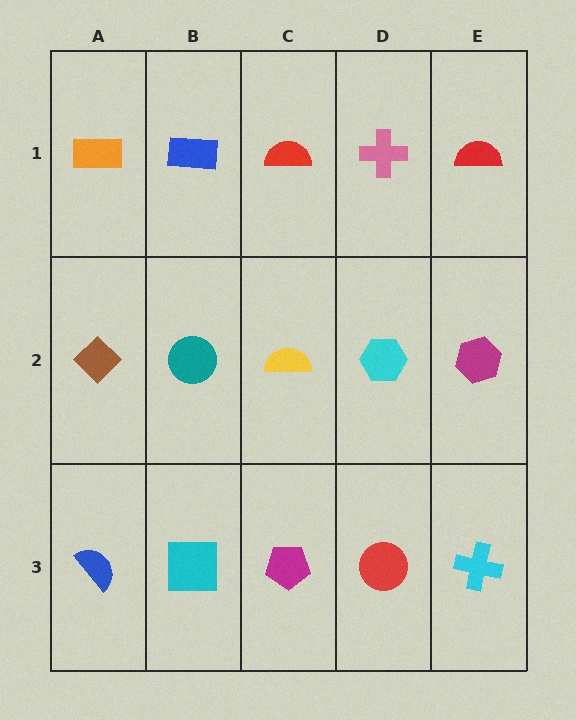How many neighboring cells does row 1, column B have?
3.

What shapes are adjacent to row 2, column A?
An orange rectangle (row 1, column A), a blue semicircle (row 3, column A), a teal circle (row 2, column B).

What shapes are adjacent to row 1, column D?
A cyan hexagon (row 2, column D), a red semicircle (row 1, column C), a red semicircle (row 1, column E).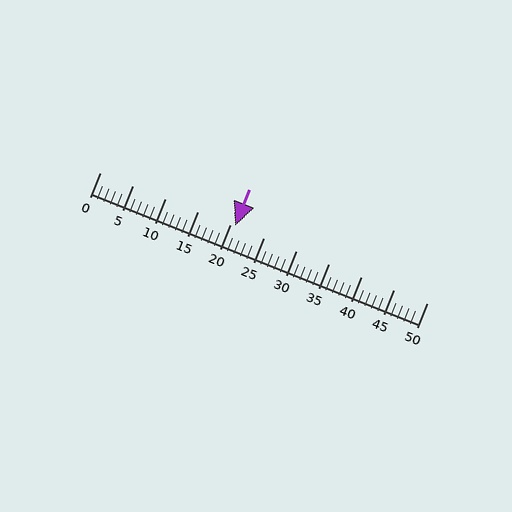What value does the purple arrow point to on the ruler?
The purple arrow points to approximately 21.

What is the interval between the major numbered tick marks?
The major tick marks are spaced 5 units apart.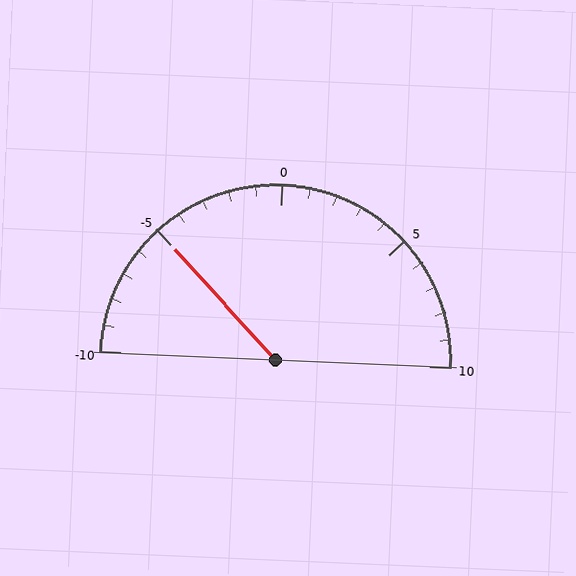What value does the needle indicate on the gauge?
The needle indicates approximately -5.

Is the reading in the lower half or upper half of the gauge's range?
The reading is in the lower half of the range (-10 to 10).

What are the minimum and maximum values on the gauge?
The gauge ranges from -10 to 10.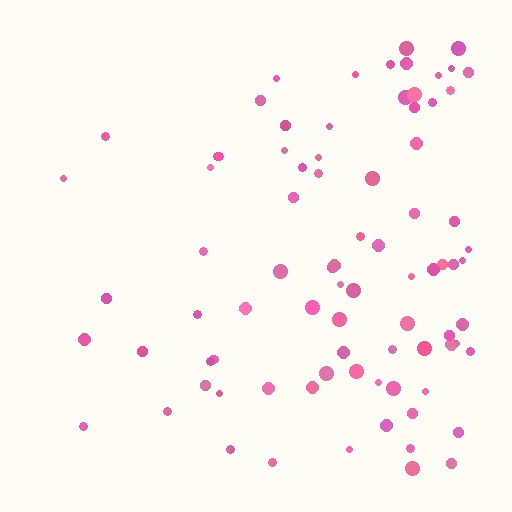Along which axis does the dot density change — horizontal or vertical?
Horizontal.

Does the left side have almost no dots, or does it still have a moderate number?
Still a moderate number, just noticeably fewer than the right.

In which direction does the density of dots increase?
From left to right, with the right side densest.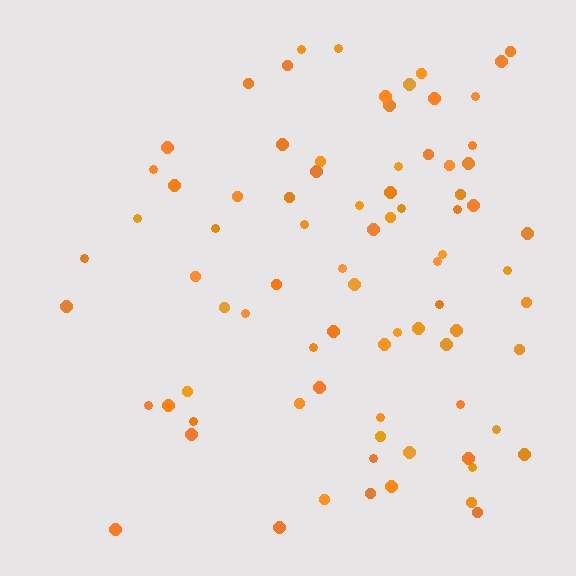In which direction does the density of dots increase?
From left to right, with the right side densest.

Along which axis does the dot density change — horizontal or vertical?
Horizontal.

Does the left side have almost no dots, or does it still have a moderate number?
Still a moderate number, just noticeably fewer than the right.